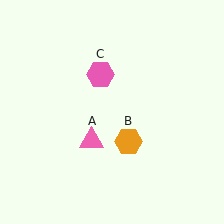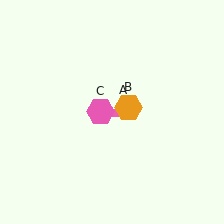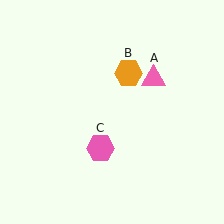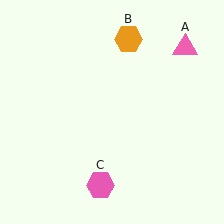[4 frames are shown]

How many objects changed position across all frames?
3 objects changed position: pink triangle (object A), orange hexagon (object B), pink hexagon (object C).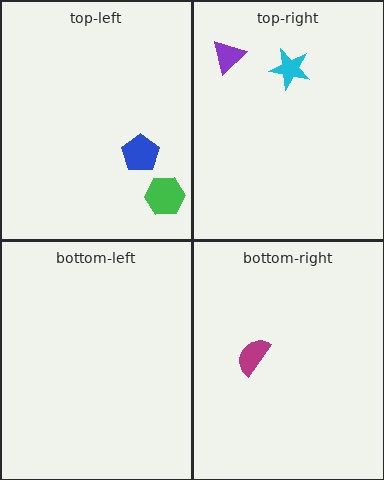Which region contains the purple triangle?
The top-right region.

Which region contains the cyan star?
The top-right region.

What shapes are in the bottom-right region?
The magenta semicircle.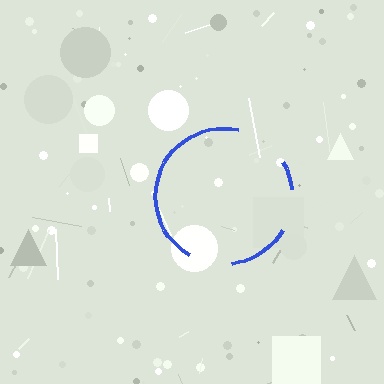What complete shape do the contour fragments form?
The contour fragments form a circle.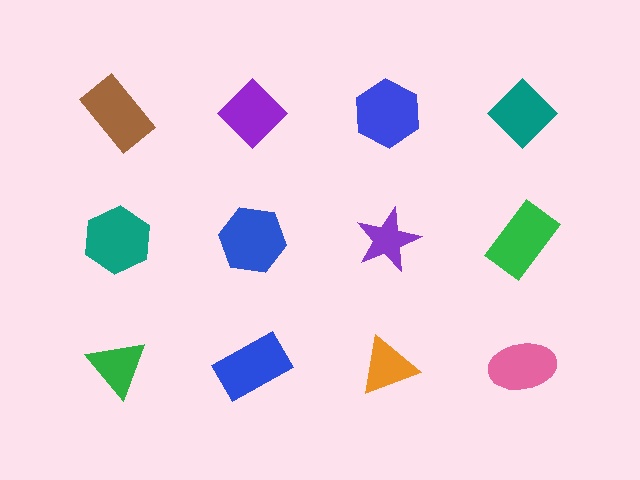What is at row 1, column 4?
A teal diamond.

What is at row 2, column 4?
A green rectangle.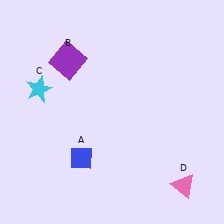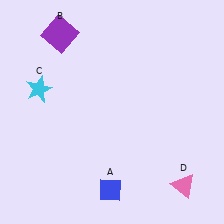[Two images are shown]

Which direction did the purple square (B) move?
The purple square (B) moved up.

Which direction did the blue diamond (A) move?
The blue diamond (A) moved down.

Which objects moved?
The objects that moved are: the blue diamond (A), the purple square (B).